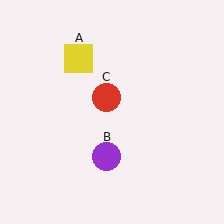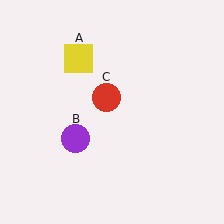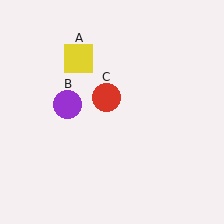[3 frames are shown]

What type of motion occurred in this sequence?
The purple circle (object B) rotated clockwise around the center of the scene.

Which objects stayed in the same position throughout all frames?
Yellow square (object A) and red circle (object C) remained stationary.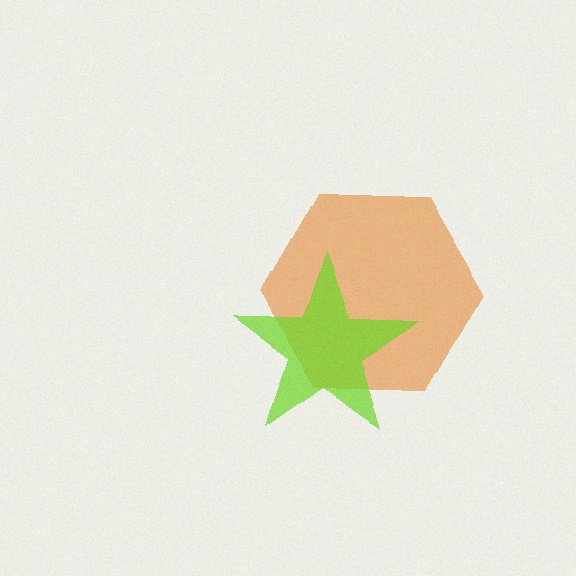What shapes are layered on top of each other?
The layered shapes are: an orange hexagon, a lime star.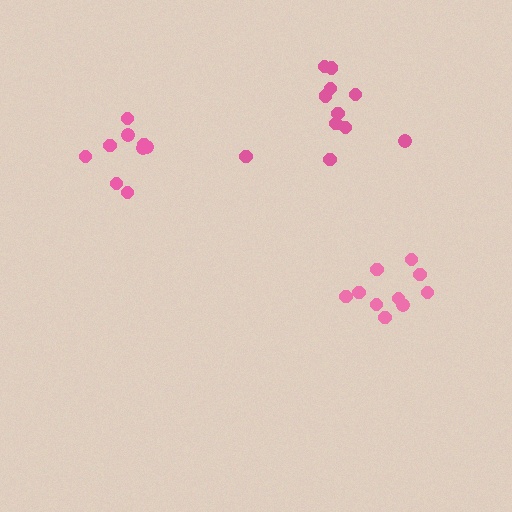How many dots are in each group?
Group 1: 11 dots, Group 2: 10 dots, Group 3: 9 dots (30 total).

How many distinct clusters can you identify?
There are 3 distinct clusters.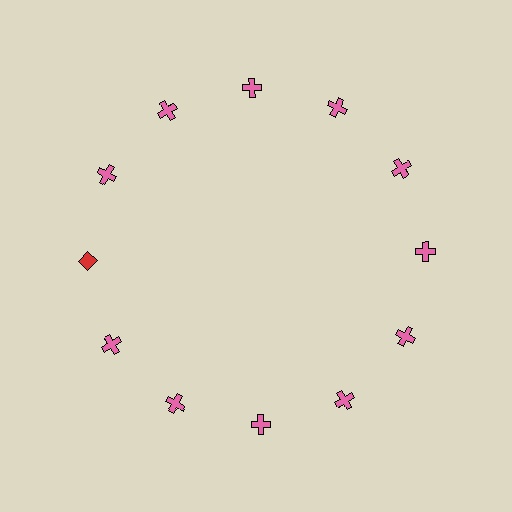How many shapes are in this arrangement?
There are 12 shapes arranged in a ring pattern.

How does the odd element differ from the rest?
It differs in both color (red instead of pink) and shape (diamond instead of cross).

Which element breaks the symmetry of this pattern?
The red diamond at roughly the 9 o'clock position breaks the symmetry. All other shapes are pink crosses.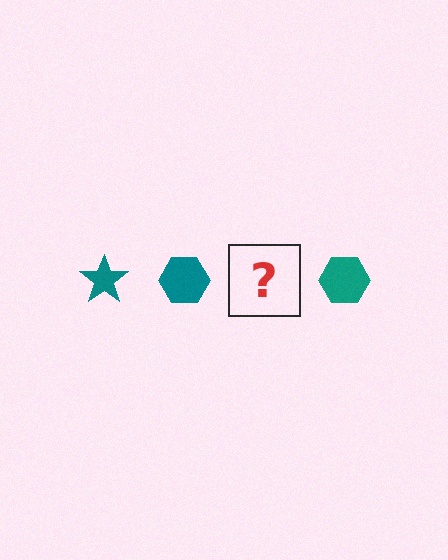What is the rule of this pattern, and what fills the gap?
The rule is that the pattern cycles through star, hexagon shapes in teal. The gap should be filled with a teal star.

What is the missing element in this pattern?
The missing element is a teal star.